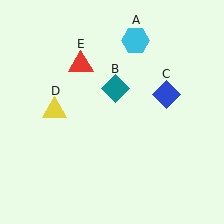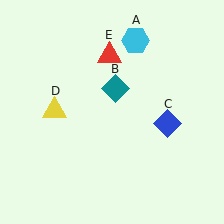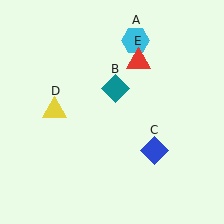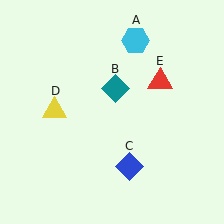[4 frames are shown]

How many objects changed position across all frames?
2 objects changed position: blue diamond (object C), red triangle (object E).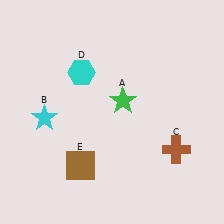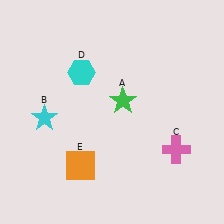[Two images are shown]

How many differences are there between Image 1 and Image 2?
There are 2 differences between the two images.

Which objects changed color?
C changed from brown to pink. E changed from brown to orange.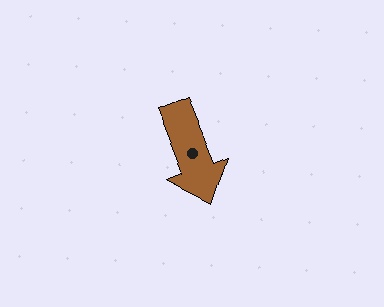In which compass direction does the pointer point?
South.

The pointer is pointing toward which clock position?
Roughly 5 o'clock.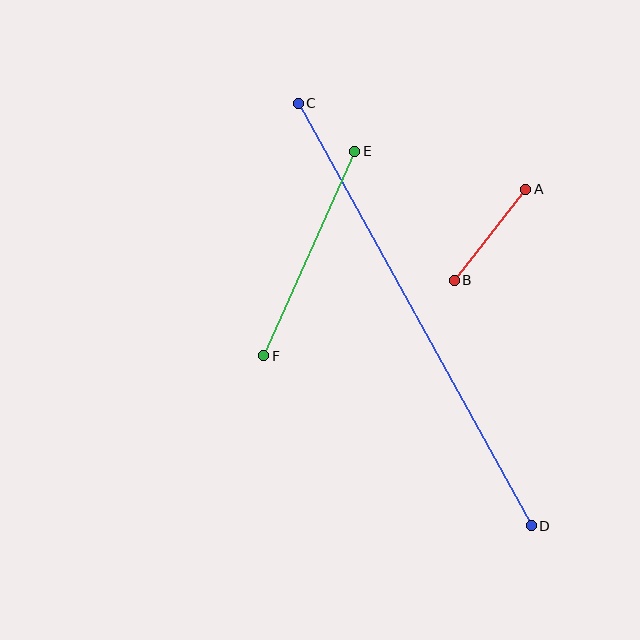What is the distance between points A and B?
The distance is approximately 116 pixels.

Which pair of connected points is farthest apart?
Points C and D are farthest apart.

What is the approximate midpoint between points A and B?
The midpoint is at approximately (490, 235) pixels.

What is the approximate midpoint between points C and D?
The midpoint is at approximately (415, 315) pixels.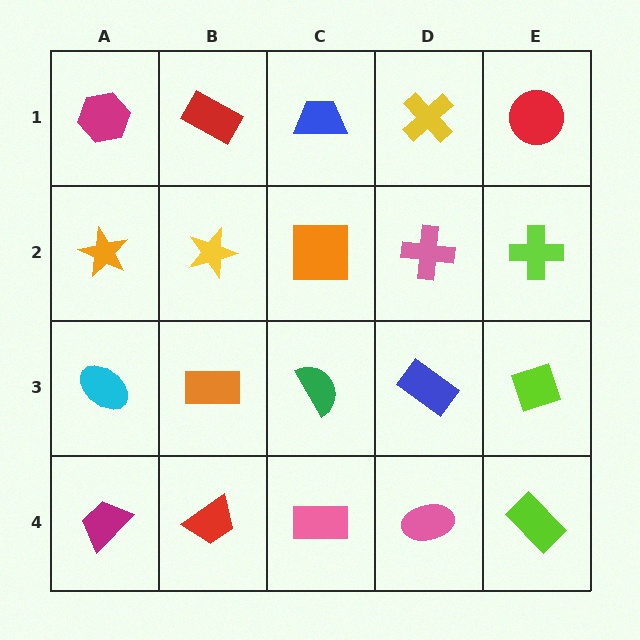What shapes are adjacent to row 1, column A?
An orange star (row 2, column A), a red rectangle (row 1, column B).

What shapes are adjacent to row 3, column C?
An orange square (row 2, column C), a pink rectangle (row 4, column C), an orange rectangle (row 3, column B), a blue rectangle (row 3, column D).